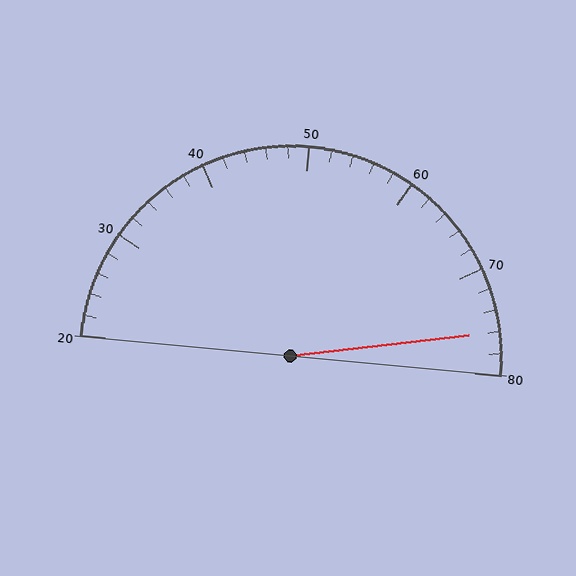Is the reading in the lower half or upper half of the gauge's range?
The reading is in the upper half of the range (20 to 80).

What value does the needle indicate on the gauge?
The needle indicates approximately 76.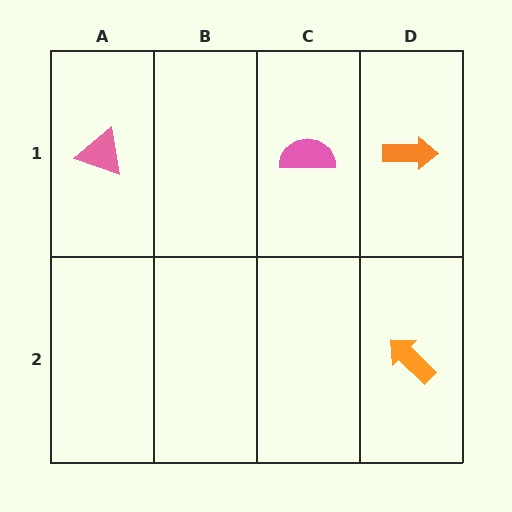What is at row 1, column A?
A pink triangle.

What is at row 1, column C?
A pink semicircle.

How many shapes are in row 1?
3 shapes.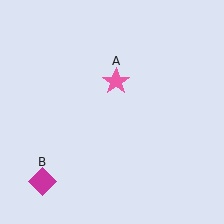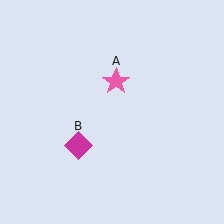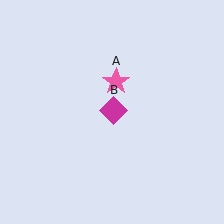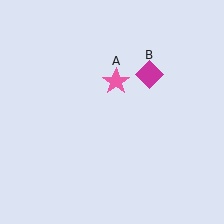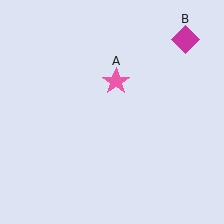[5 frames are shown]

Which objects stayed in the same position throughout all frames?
Pink star (object A) remained stationary.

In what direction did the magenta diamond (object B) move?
The magenta diamond (object B) moved up and to the right.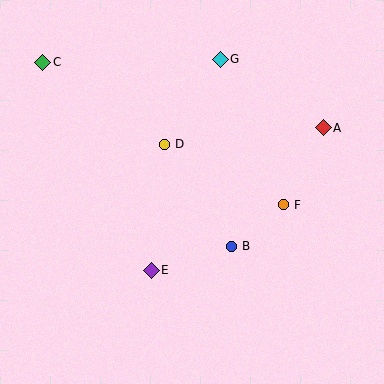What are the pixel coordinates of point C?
Point C is at (43, 62).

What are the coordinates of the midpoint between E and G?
The midpoint between E and G is at (186, 165).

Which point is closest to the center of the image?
Point D at (165, 144) is closest to the center.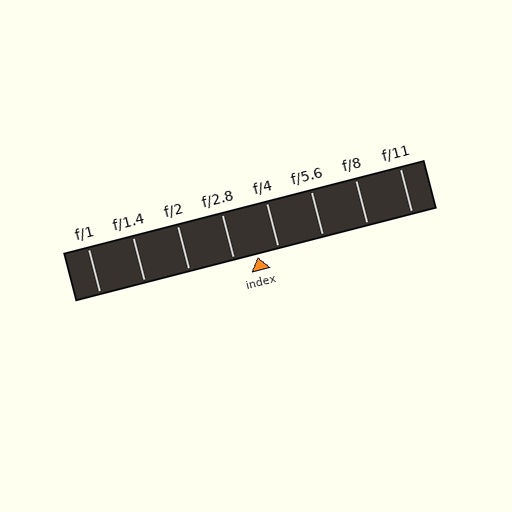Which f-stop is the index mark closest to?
The index mark is closest to f/4.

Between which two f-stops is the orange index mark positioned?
The index mark is between f/2.8 and f/4.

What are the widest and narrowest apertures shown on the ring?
The widest aperture shown is f/1 and the narrowest is f/11.